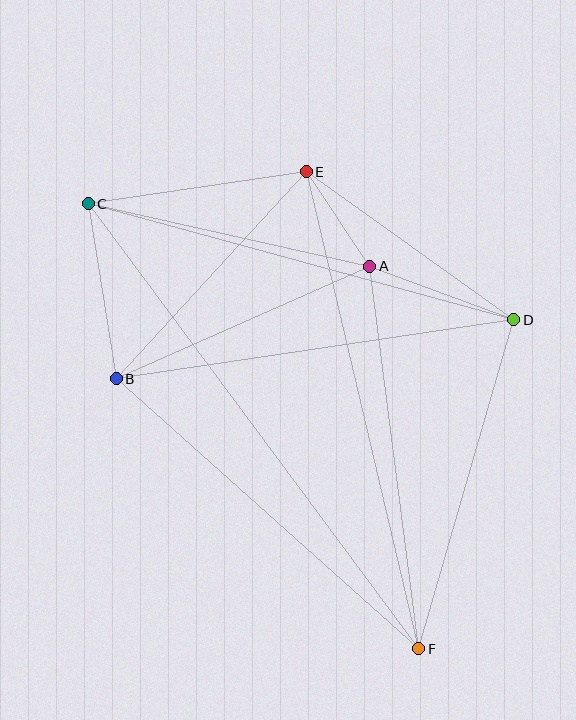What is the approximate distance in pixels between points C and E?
The distance between C and E is approximately 220 pixels.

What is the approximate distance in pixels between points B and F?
The distance between B and F is approximately 405 pixels.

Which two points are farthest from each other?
Points C and F are farthest from each other.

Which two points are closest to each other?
Points A and E are closest to each other.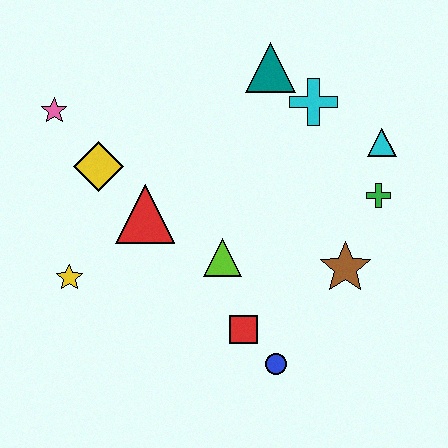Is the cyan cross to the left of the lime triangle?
No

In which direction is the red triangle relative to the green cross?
The red triangle is to the left of the green cross.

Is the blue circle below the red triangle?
Yes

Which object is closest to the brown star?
The green cross is closest to the brown star.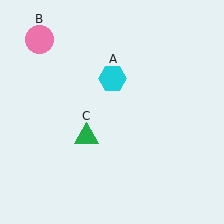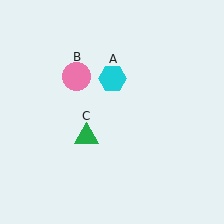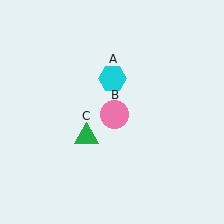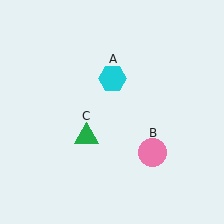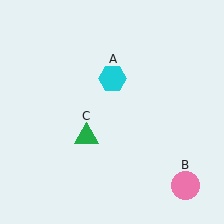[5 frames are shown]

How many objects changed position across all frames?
1 object changed position: pink circle (object B).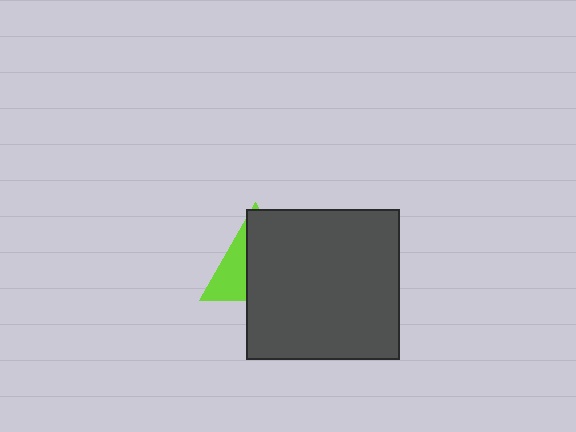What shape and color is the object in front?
The object in front is a dark gray rectangle.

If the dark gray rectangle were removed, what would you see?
You would see the complete lime triangle.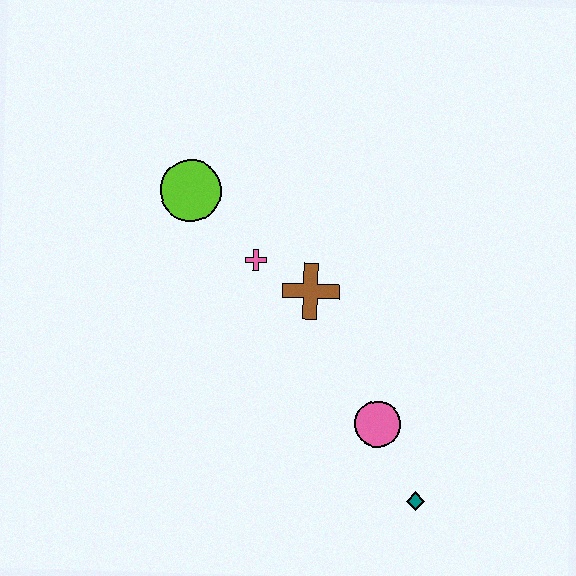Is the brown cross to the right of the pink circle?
No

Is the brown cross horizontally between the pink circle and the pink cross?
Yes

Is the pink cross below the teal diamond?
No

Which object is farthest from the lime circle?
The teal diamond is farthest from the lime circle.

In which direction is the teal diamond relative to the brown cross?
The teal diamond is below the brown cross.